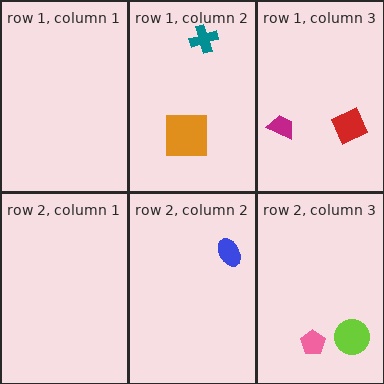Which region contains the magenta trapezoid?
The row 1, column 3 region.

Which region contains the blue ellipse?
The row 2, column 2 region.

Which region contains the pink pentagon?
The row 2, column 3 region.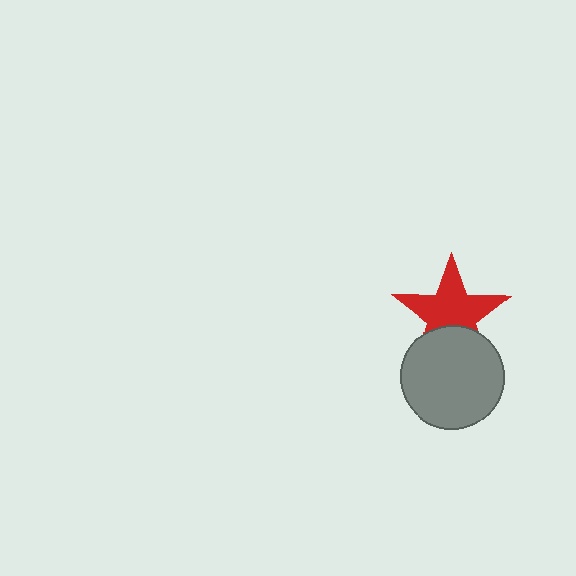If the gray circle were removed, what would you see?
You would see the complete red star.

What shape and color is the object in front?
The object in front is a gray circle.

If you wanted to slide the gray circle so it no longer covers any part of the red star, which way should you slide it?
Slide it down — that is the most direct way to separate the two shapes.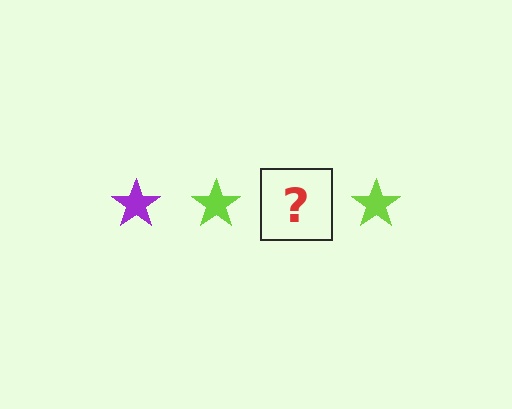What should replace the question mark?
The question mark should be replaced with a purple star.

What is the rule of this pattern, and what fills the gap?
The rule is that the pattern cycles through purple, lime stars. The gap should be filled with a purple star.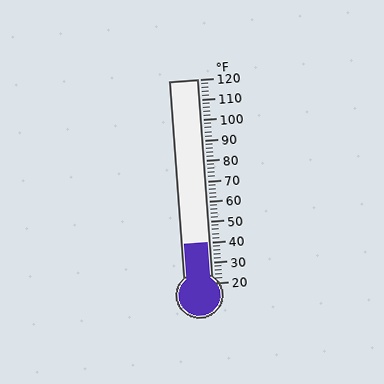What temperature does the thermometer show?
The thermometer shows approximately 40°F.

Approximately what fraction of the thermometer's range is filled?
The thermometer is filled to approximately 20% of its range.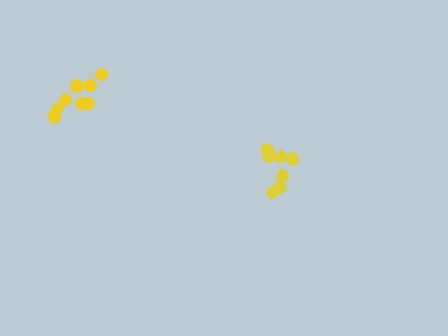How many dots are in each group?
Group 1: 7 dots, Group 2: 8 dots (15 total).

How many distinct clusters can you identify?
There are 2 distinct clusters.